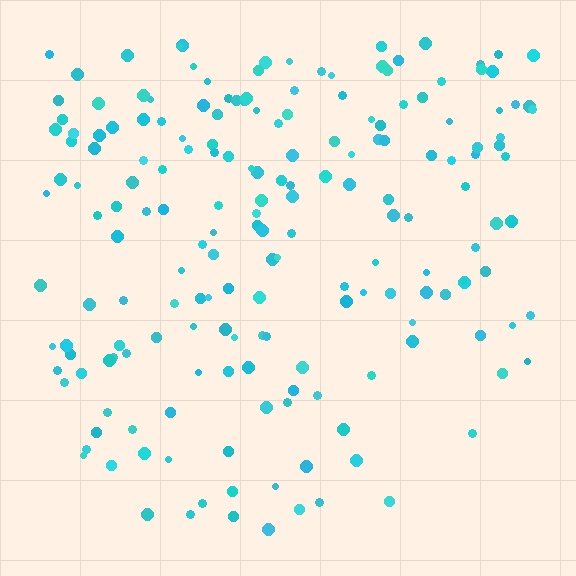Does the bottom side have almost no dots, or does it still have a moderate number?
Still a moderate number, just noticeably fewer than the top.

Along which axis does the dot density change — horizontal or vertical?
Vertical.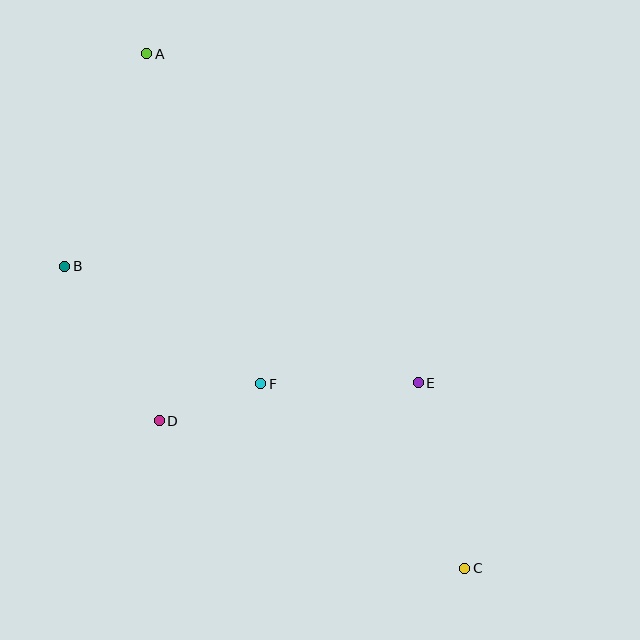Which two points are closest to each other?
Points D and F are closest to each other.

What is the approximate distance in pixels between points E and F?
The distance between E and F is approximately 157 pixels.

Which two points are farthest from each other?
Points A and C are farthest from each other.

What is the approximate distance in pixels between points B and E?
The distance between B and E is approximately 372 pixels.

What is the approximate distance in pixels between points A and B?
The distance between A and B is approximately 228 pixels.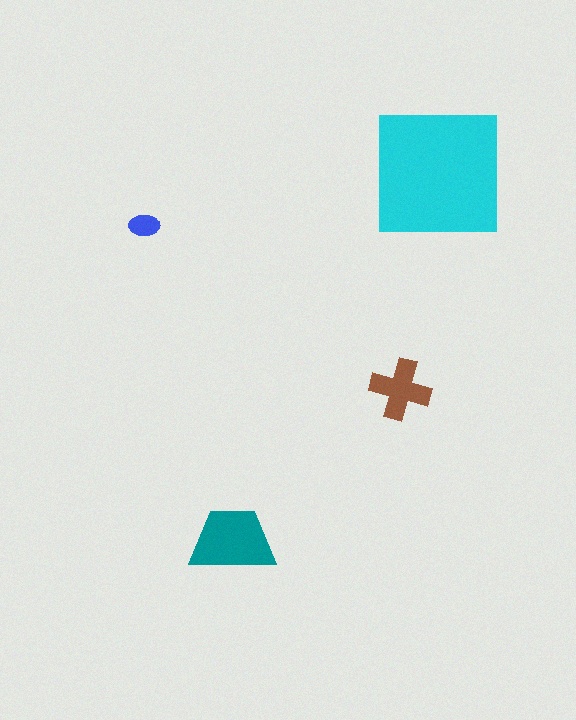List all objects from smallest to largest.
The blue ellipse, the brown cross, the teal trapezoid, the cyan square.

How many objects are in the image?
There are 4 objects in the image.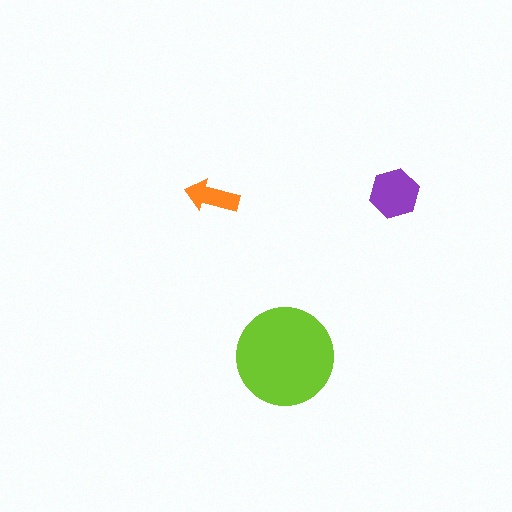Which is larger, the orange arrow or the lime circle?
The lime circle.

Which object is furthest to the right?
The purple hexagon is rightmost.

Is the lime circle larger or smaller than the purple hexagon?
Larger.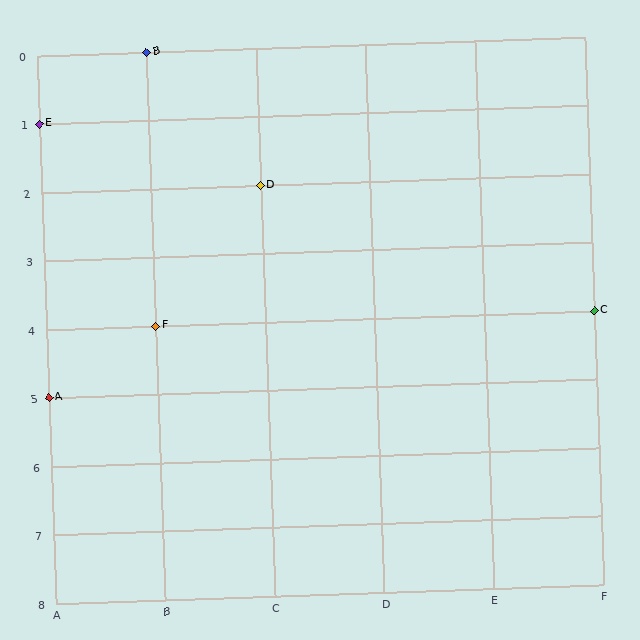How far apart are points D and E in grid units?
Points D and E are 2 columns and 1 row apart (about 2.2 grid units diagonally).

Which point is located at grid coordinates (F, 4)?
Point C is at (F, 4).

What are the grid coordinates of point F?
Point F is at grid coordinates (B, 4).